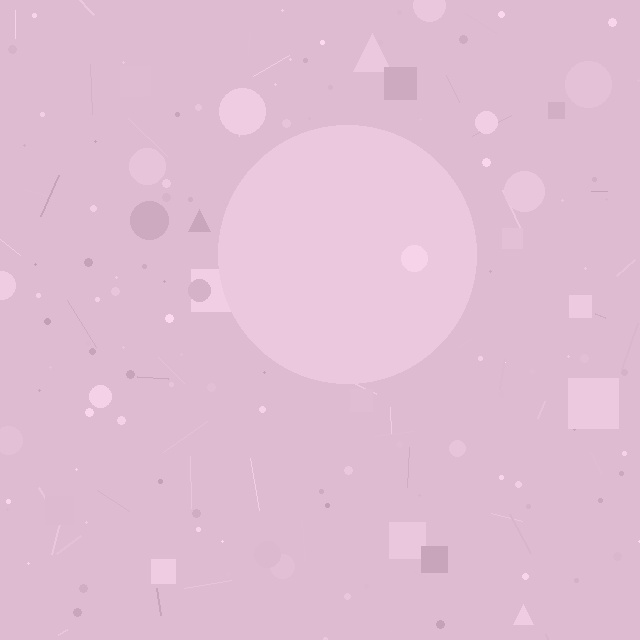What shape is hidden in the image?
A circle is hidden in the image.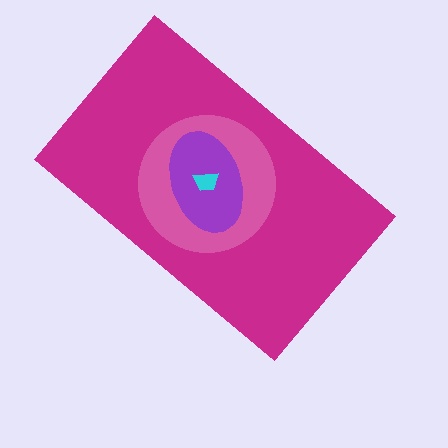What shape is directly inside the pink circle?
The purple ellipse.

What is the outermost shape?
The magenta rectangle.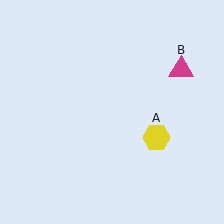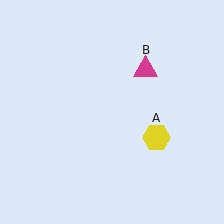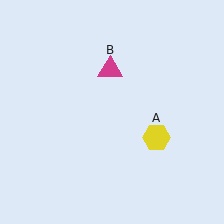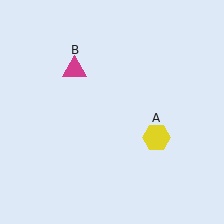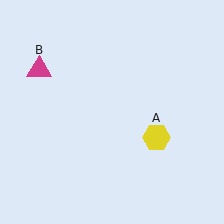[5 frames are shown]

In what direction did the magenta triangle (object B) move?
The magenta triangle (object B) moved left.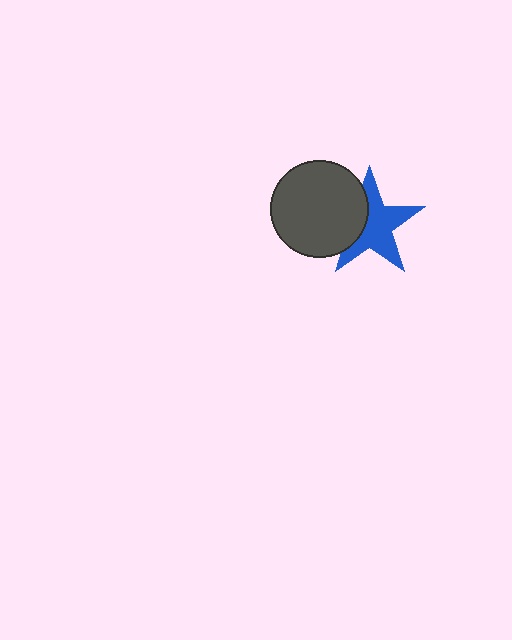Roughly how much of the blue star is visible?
Most of it is visible (roughly 67%).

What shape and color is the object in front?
The object in front is a dark gray circle.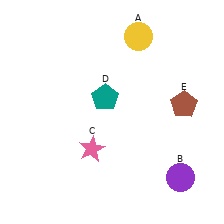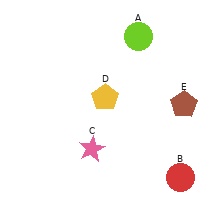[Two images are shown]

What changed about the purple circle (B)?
In Image 1, B is purple. In Image 2, it changed to red.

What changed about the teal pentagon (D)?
In Image 1, D is teal. In Image 2, it changed to yellow.